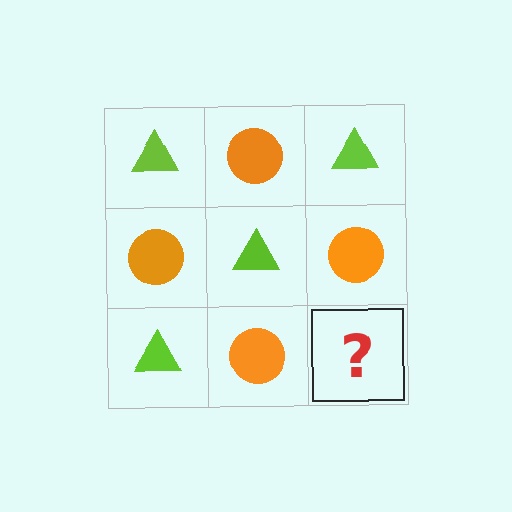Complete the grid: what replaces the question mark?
The question mark should be replaced with a lime triangle.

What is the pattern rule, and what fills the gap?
The rule is that it alternates lime triangle and orange circle in a checkerboard pattern. The gap should be filled with a lime triangle.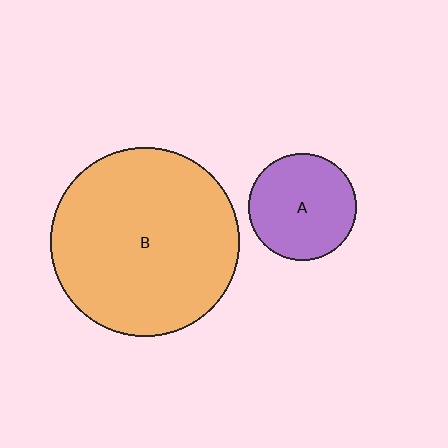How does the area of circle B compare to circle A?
Approximately 3.1 times.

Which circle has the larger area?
Circle B (orange).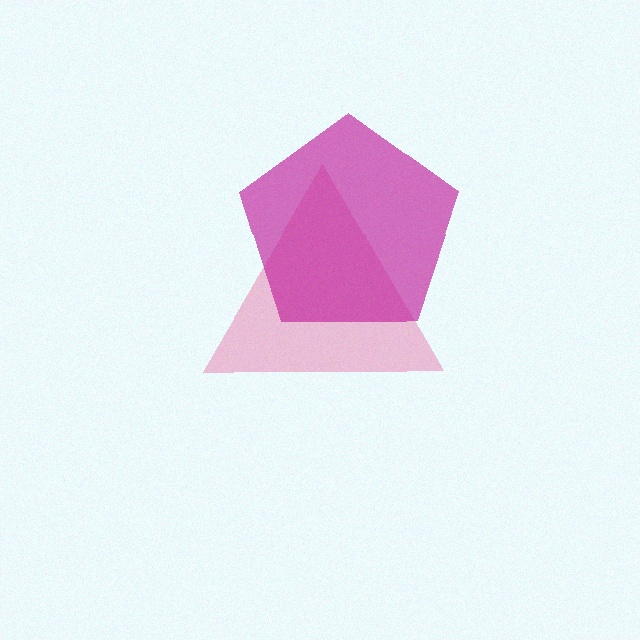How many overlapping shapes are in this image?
There are 2 overlapping shapes in the image.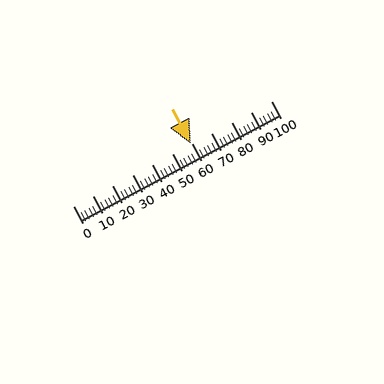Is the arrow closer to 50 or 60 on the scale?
The arrow is closer to 60.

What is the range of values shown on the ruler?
The ruler shows values from 0 to 100.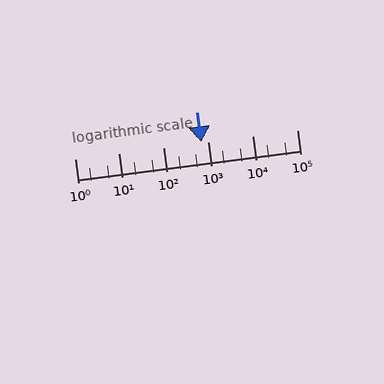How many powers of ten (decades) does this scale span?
The scale spans 5 decades, from 1 to 100000.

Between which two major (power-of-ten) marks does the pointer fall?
The pointer is between 100 and 1000.